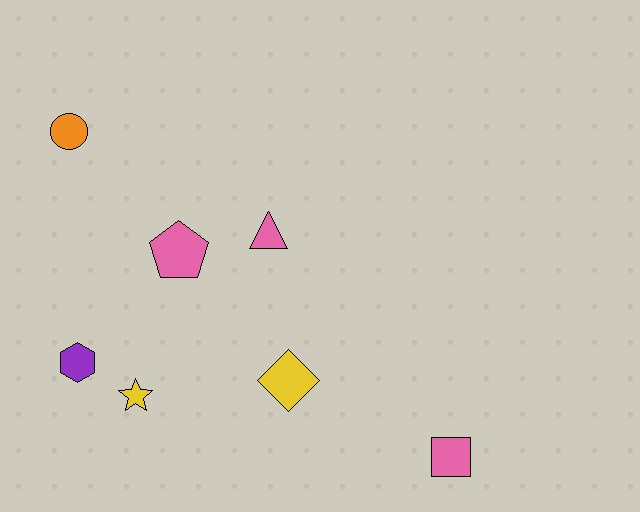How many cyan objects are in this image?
There are no cyan objects.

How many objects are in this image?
There are 7 objects.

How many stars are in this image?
There is 1 star.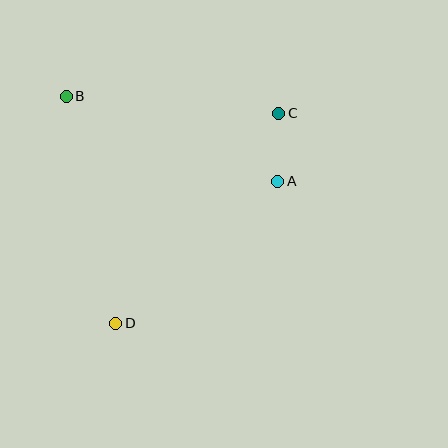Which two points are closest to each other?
Points A and C are closest to each other.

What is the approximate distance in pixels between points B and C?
The distance between B and C is approximately 214 pixels.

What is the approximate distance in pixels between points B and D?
The distance between B and D is approximately 232 pixels.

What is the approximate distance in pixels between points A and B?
The distance between A and B is approximately 228 pixels.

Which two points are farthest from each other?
Points C and D are farthest from each other.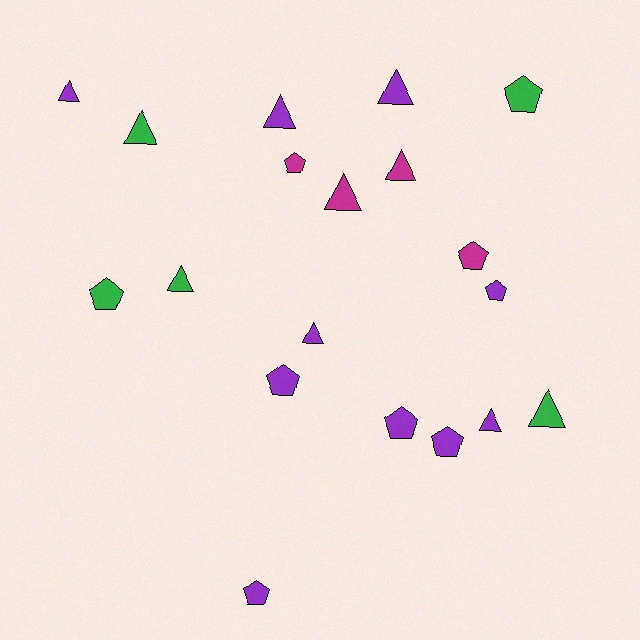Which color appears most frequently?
Purple, with 10 objects.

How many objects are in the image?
There are 19 objects.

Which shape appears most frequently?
Triangle, with 10 objects.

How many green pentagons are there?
There are 2 green pentagons.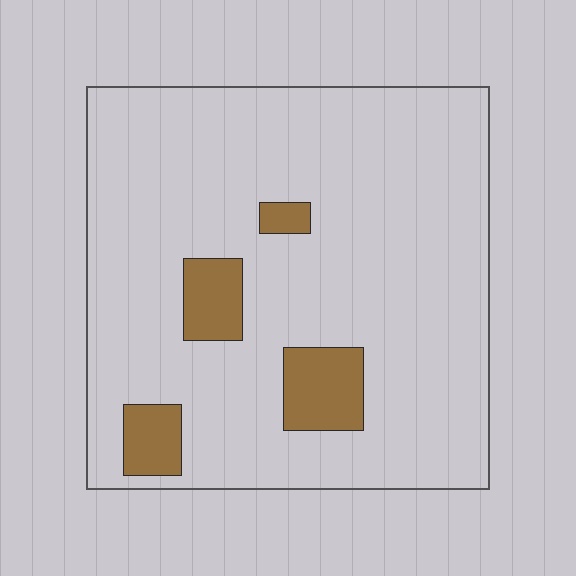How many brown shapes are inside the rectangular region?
4.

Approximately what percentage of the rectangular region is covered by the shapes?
Approximately 10%.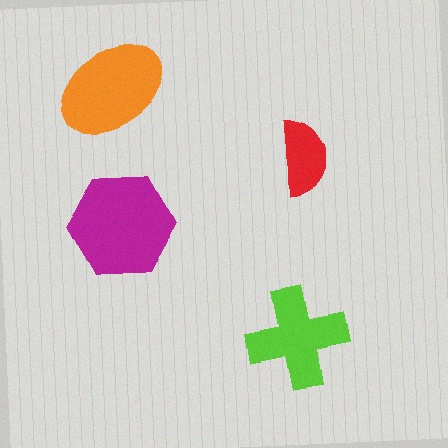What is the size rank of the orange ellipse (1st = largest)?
2nd.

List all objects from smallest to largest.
The red semicircle, the lime cross, the orange ellipse, the magenta hexagon.